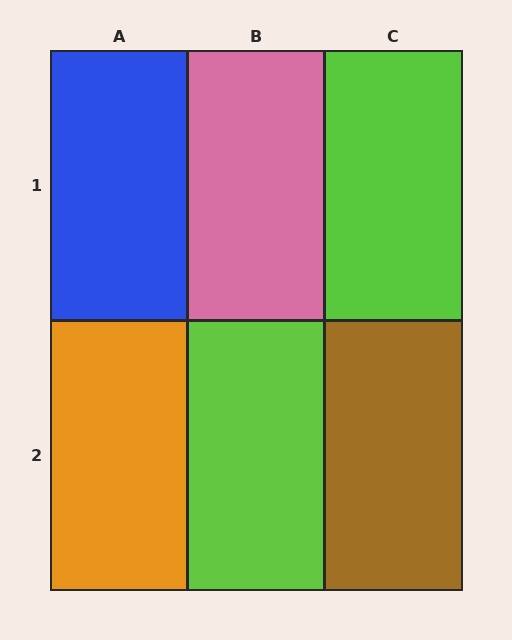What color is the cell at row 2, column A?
Orange.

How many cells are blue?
1 cell is blue.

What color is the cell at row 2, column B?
Lime.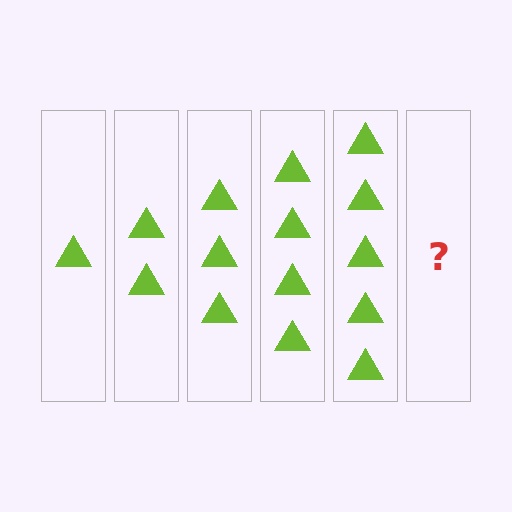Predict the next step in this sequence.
The next step is 6 triangles.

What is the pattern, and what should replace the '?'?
The pattern is that each step adds one more triangle. The '?' should be 6 triangles.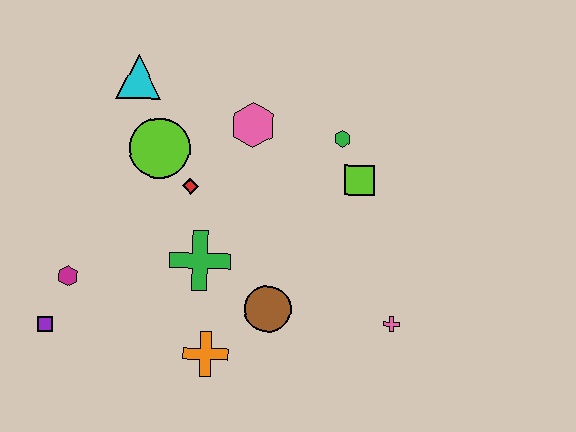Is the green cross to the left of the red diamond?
No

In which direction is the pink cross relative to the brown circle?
The pink cross is to the right of the brown circle.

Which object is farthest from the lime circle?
The pink cross is farthest from the lime circle.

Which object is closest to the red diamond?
The lime circle is closest to the red diamond.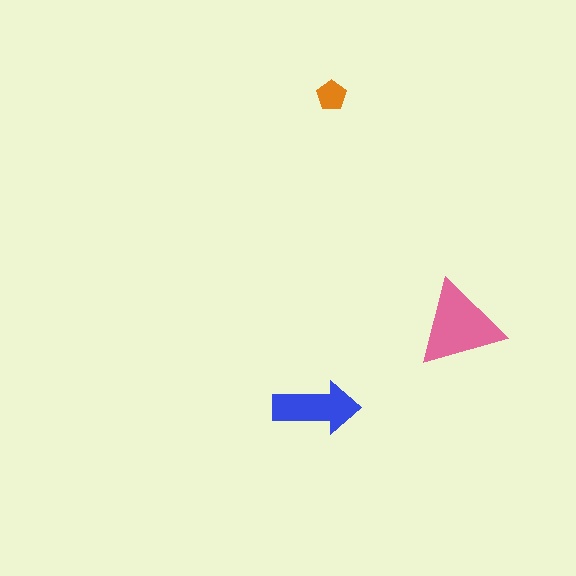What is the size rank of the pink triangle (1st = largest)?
1st.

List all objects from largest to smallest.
The pink triangle, the blue arrow, the orange pentagon.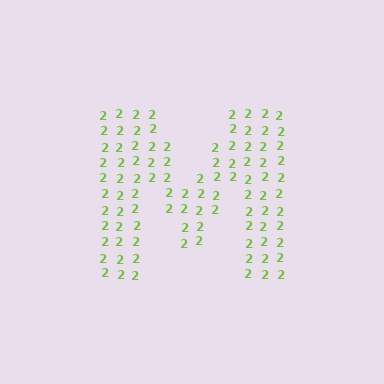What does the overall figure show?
The overall figure shows the letter M.